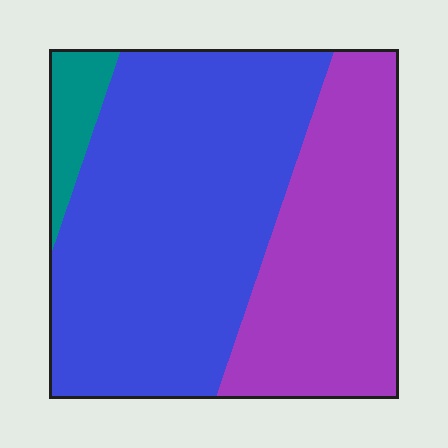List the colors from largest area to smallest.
From largest to smallest: blue, purple, teal.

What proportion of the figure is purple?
Purple covers about 35% of the figure.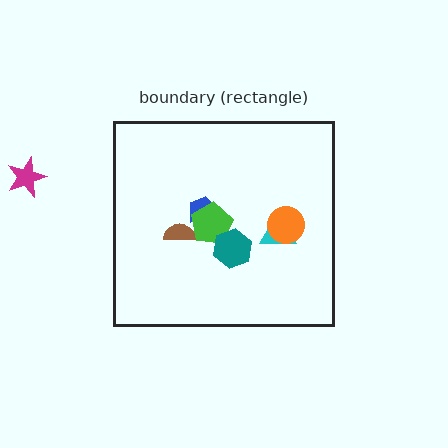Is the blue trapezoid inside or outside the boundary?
Inside.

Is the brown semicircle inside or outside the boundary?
Inside.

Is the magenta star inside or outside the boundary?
Outside.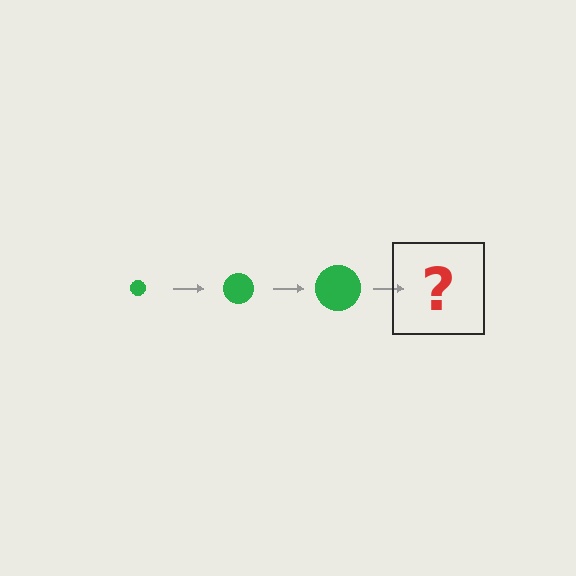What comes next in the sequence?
The next element should be a green circle, larger than the previous one.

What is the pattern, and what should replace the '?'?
The pattern is that the circle gets progressively larger each step. The '?' should be a green circle, larger than the previous one.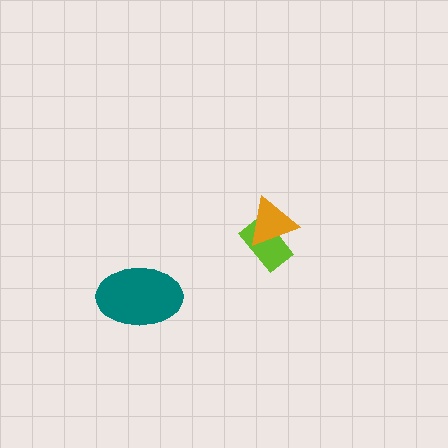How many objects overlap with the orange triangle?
1 object overlaps with the orange triangle.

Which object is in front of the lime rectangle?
The orange triangle is in front of the lime rectangle.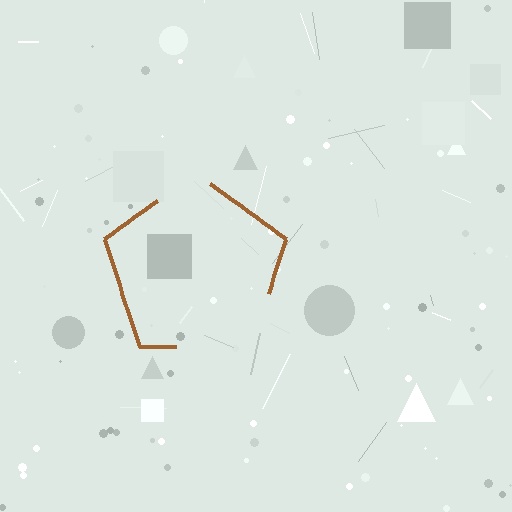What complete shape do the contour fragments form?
The contour fragments form a pentagon.